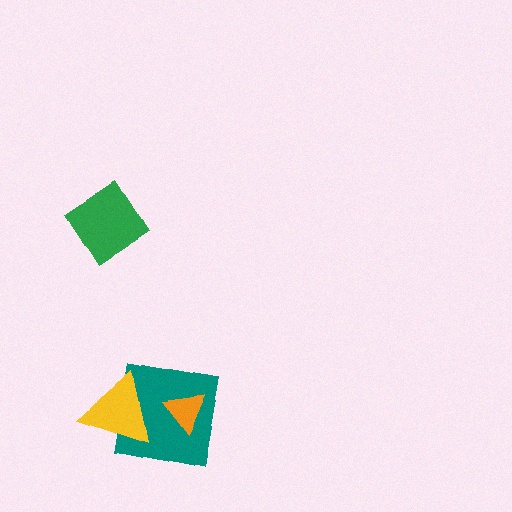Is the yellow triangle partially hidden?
No, no other shape covers it.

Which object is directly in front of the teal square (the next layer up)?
The orange triangle is directly in front of the teal square.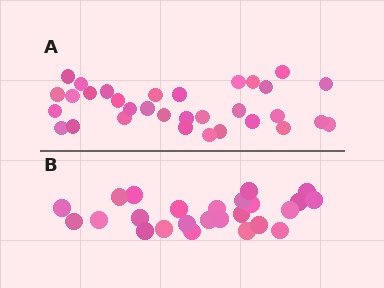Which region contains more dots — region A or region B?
Region A (the top region) has more dots.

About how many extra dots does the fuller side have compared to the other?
Region A has roughly 8 or so more dots than region B.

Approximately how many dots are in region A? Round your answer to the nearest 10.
About 30 dots. (The exact count is 32, which rounds to 30.)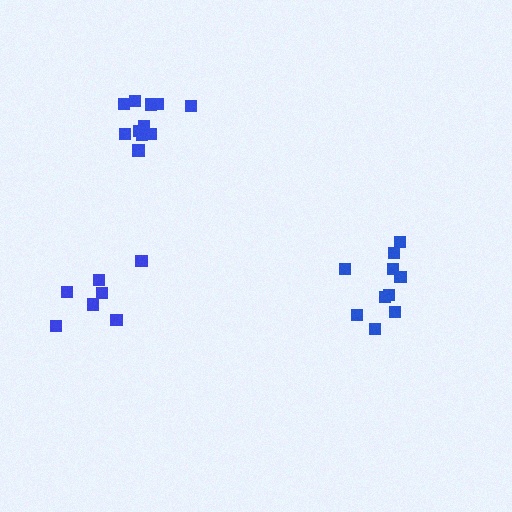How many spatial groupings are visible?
There are 3 spatial groupings.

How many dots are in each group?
Group 1: 11 dots, Group 2: 10 dots, Group 3: 8 dots (29 total).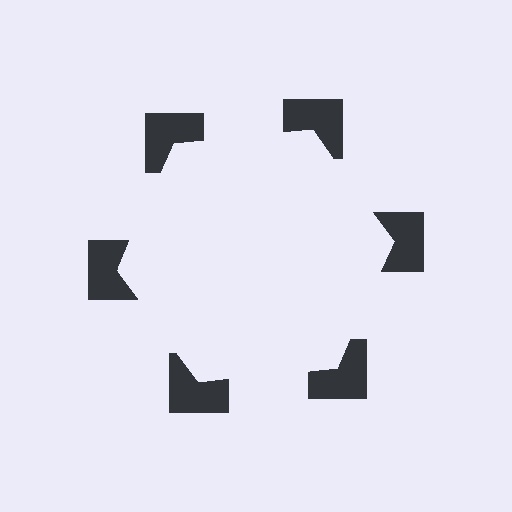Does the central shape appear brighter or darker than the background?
It typically appears slightly brighter than the background, even though no actual brightness change is drawn.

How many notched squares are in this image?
There are 6 — one at each vertex of the illusory hexagon.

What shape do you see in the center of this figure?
An illusory hexagon — its edges are inferred from the aligned wedge cuts in the notched squares, not physically drawn.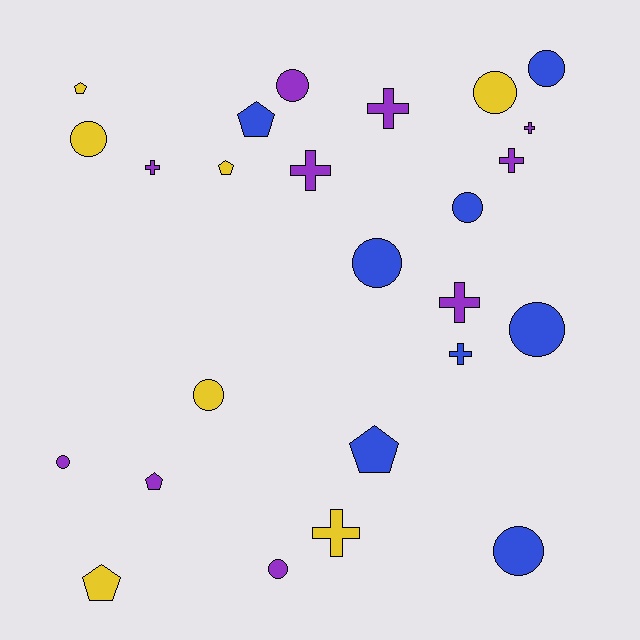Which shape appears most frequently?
Circle, with 11 objects.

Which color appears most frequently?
Purple, with 10 objects.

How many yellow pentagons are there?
There are 3 yellow pentagons.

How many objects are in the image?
There are 25 objects.